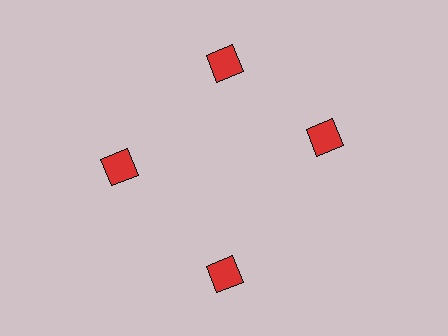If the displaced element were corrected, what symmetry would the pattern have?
It would have 4-fold rotational symmetry — the pattern would map onto itself every 90 degrees.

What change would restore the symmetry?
The symmetry would be restored by rotating it back into even spacing with its neighbors so that all 4 squares sit at equal angles and equal distance from the center.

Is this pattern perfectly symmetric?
No. The 4 red squares are arranged in a ring, but one element near the 3 o'clock position is rotated out of alignment along the ring, breaking the 4-fold rotational symmetry.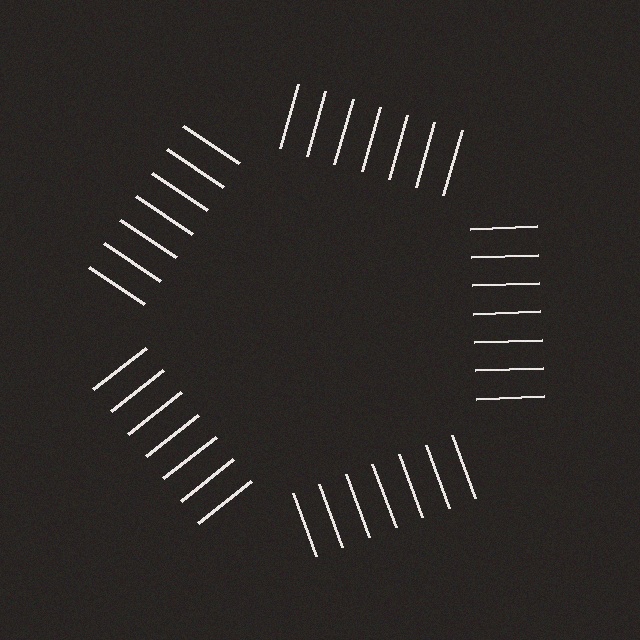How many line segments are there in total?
35 — 7 along each of the 5 edges.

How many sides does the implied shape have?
5 sides — the line-ends trace a pentagon.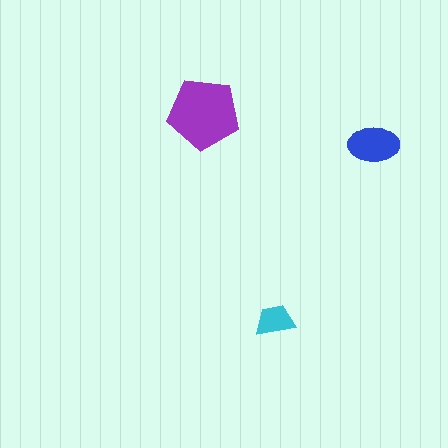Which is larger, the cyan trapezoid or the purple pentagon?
The purple pentagon.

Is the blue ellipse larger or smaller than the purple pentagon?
Smaller.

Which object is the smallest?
The cyan trapezoid.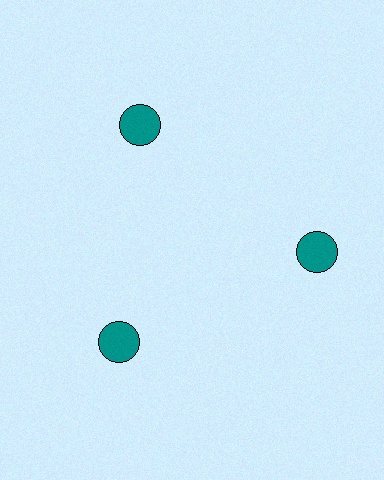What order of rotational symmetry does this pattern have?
This pattern has 3-fold rotational symmetry.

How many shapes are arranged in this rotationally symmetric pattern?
There are 3 shapes, arranged in 3 groups of 1.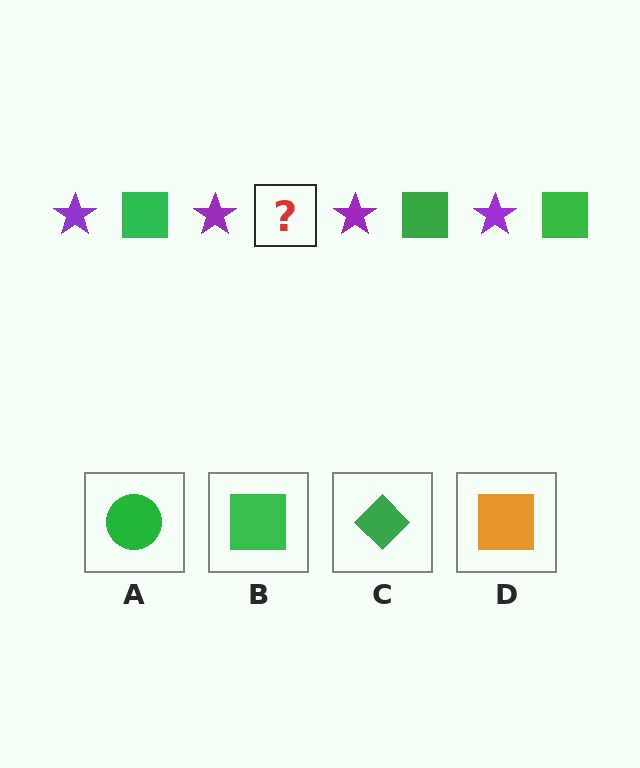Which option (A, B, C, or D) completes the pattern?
B.